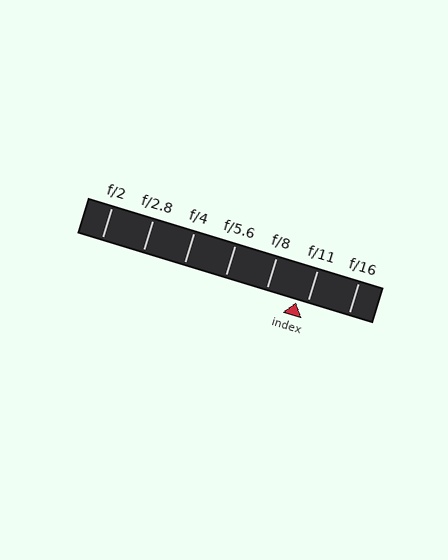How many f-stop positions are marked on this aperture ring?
There are 7 f-stop positions marked.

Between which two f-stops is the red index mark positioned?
The index mark is between f/8 and f/11.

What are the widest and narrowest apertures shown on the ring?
The widest aperture shown is f/2 and the narrowest is f/16.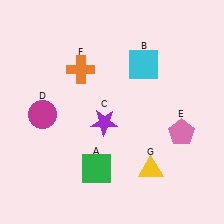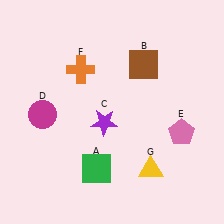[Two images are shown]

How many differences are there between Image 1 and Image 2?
There is 1 difference between the two images.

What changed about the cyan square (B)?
In Image 1, B is cyan. In Image 2, it changed to brown.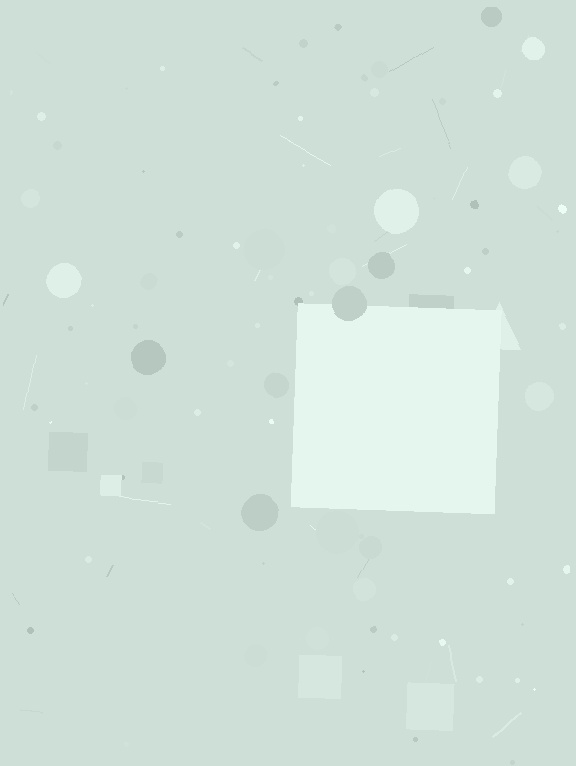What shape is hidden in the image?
A square is hidden in the image.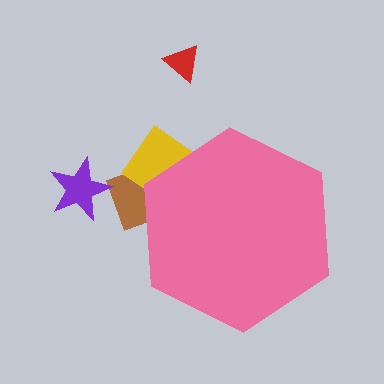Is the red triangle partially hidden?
No, the red triangle is fully visible.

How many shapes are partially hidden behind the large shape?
2 shapes are partially hidden.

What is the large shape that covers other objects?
A pink hexagon.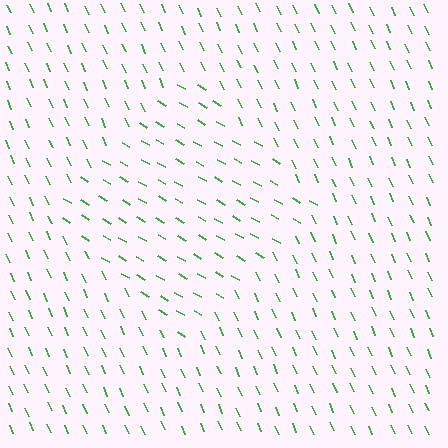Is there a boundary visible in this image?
Yes, there is a texture boundary formed by a change in line orientation.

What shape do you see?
I see a diamond.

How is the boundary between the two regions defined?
The boundary is defined purely by a change in line orientation (approximately 35 degrees difference). All lines are the same color and thickness.